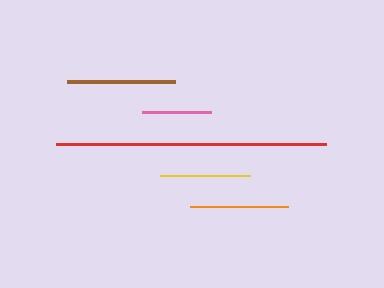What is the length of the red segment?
The red segment is approximately 270 pixels long.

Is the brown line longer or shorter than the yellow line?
The brown line is longer than the yellow line.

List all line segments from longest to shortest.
From longest to shortest: red, brown, orange, yellow, pink.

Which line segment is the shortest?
The pink line is the shortest at approximately 69 pixels.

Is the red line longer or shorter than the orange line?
The red line is longer than the orange line.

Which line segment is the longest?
The red line is the longest at approximately 270 pixels.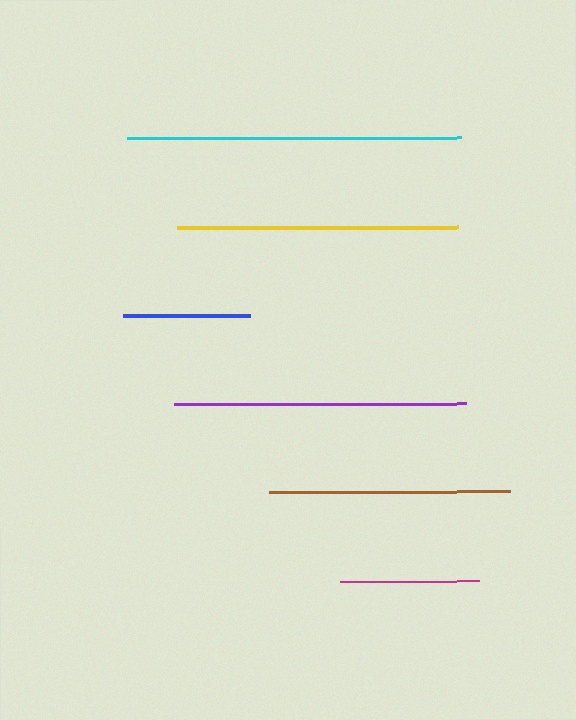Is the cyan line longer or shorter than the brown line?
The cyan line is longer than the brown line.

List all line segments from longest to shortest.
From longest to shortest: cyan, purple, yellow, brown, magenta, blue.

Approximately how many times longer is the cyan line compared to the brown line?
The cyan line is approximately 1.4 times the length of the brown line.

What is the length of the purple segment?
The purple segment is approximately 292 pixels long.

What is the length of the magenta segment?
The magenta segment is approximately 139 pixels long.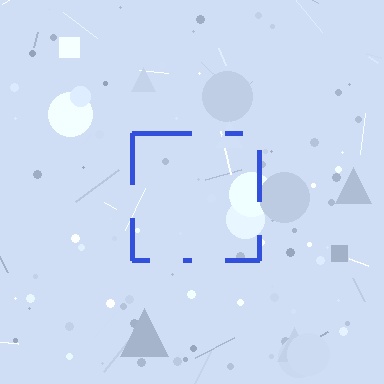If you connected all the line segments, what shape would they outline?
They would outline a square.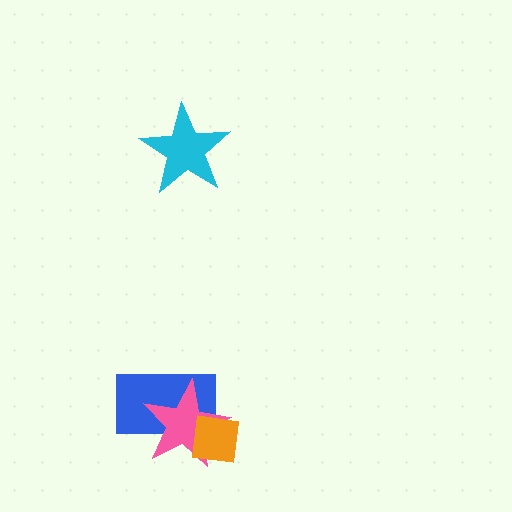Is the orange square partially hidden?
No, no other shape covers it.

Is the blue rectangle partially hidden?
Yes, it is partially covered by another shape.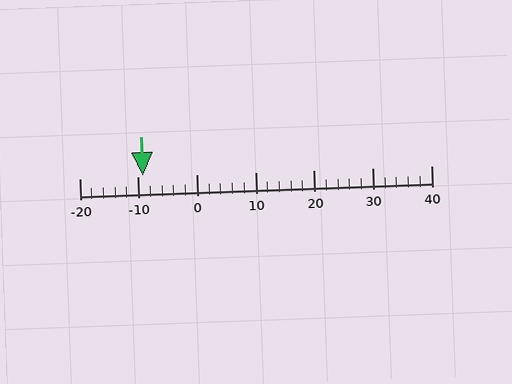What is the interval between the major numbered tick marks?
The major tick marks are spaced 10 units apart.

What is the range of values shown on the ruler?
The ruler shows values from -20 to 40.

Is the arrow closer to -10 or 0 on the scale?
The arrow is closer to -10.